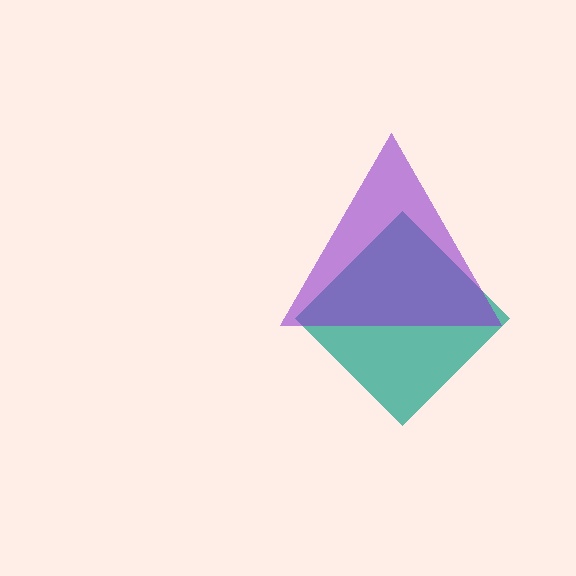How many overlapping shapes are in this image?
There are 2 overlapping shapes in the image.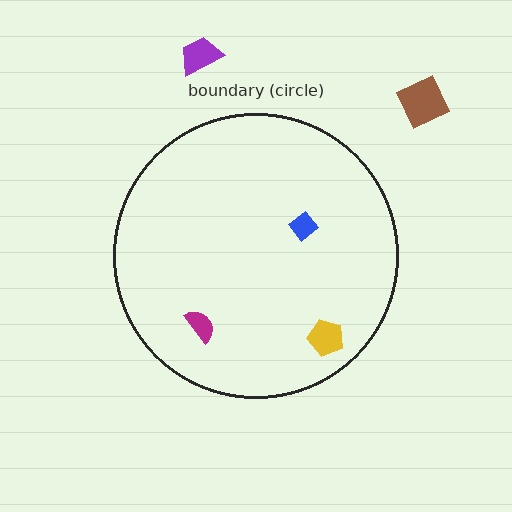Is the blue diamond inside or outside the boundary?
Inside.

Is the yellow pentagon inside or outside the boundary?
Inside.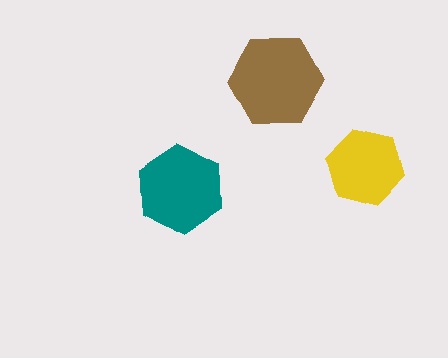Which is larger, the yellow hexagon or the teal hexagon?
The teal one.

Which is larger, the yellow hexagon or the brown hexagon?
The brown one.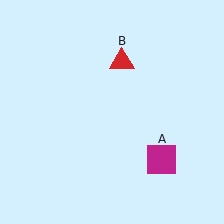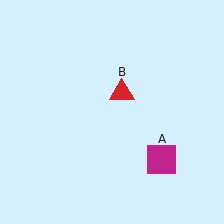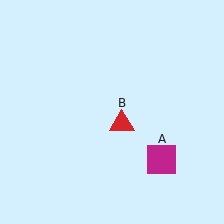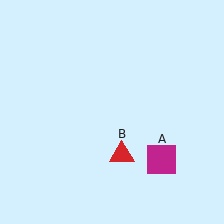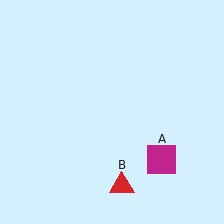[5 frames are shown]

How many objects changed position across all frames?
1 object changed position: red triangle (object B).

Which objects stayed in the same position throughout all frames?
Magenta square (object A) remained stationary.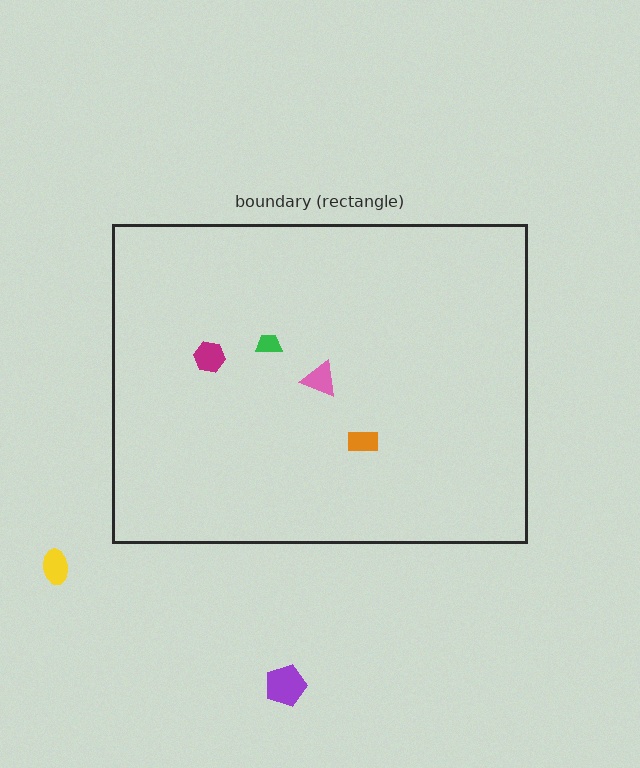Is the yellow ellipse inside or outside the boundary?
Outside.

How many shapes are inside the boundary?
4 inside, 2 outside.